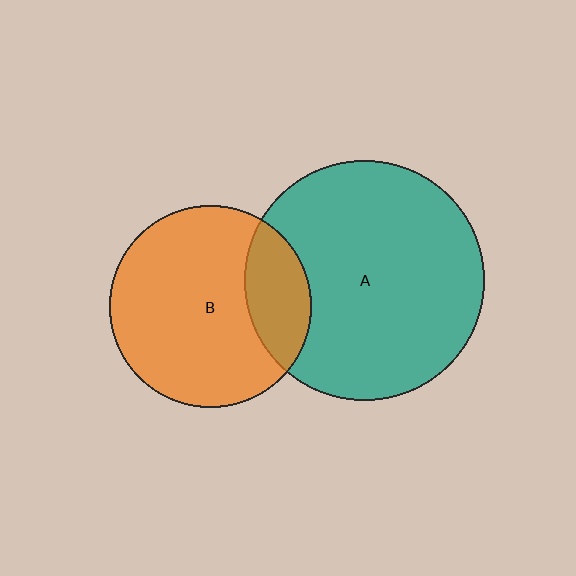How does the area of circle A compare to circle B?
Approximately 1.4 times.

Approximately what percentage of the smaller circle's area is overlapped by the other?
Approximately 20%.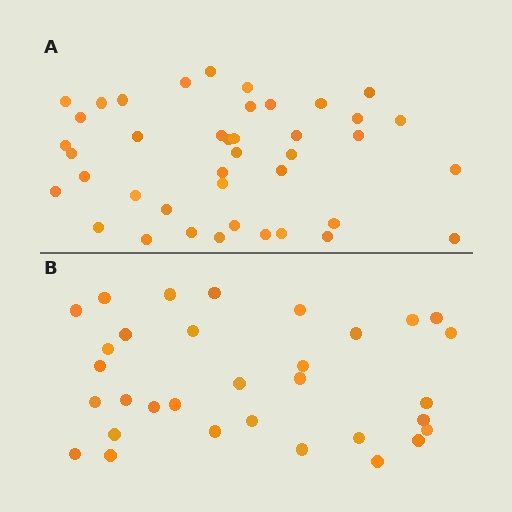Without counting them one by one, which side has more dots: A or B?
Region A (the top region) has more dots.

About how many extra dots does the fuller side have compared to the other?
Region A has roughly 8 or so more dots than region B.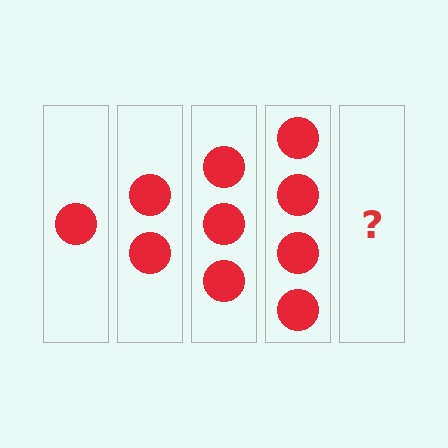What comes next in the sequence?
The next element should be 5 circles.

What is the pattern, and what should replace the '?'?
The pattern is that each step adds one more circle. The '?' should be 5 circles.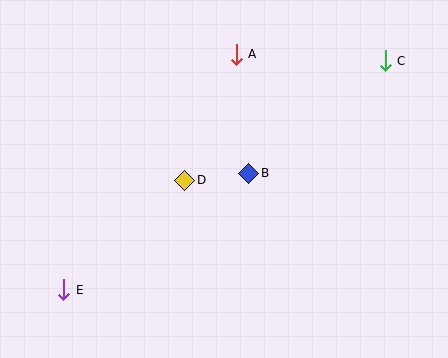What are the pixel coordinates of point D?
Point D is at (185, 180).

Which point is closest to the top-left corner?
Point A is closest to the top-left corner.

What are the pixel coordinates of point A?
Point A is at (236, 54).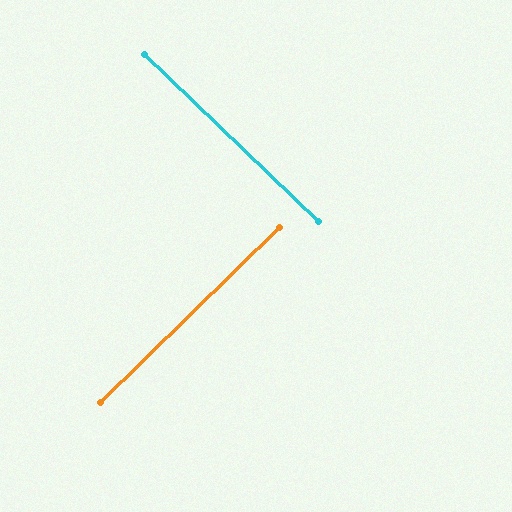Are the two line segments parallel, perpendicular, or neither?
Perpendicular — they meet at approximately 88°.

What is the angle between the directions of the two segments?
Approximately 88 degrees.